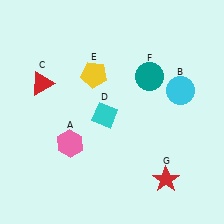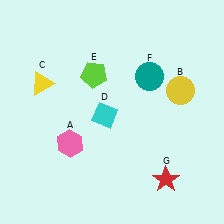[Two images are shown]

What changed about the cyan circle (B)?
In Image 1, B is cyan. In Image 2, it changed to yellow.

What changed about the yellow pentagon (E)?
In Image 1, E is yellow. In Image 2, it changed to lime.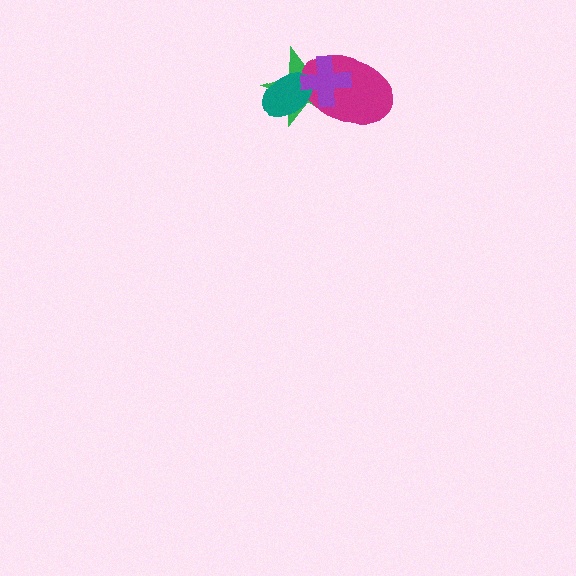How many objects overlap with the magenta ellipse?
3 objects overlap with the magenta ellipse.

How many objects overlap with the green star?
3 objects overlap with the green star.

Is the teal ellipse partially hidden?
Yes, it is partially covered by another shape.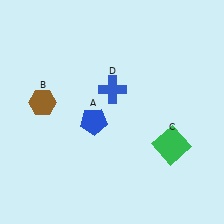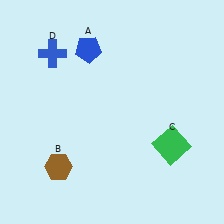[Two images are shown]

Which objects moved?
The objects that moved are: the blue pentagon (A), the brown hexagon (B), the blue cross (D).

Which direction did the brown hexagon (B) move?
The brown hexagon (B) moved down.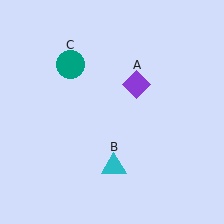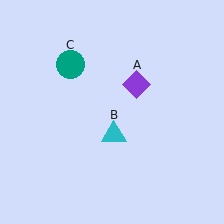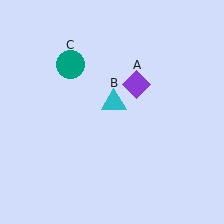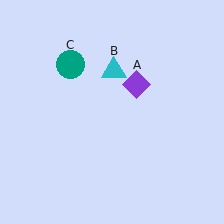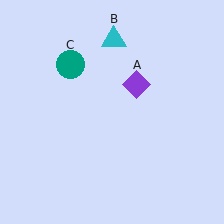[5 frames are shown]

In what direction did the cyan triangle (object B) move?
The cyan triangle (object B) moved up.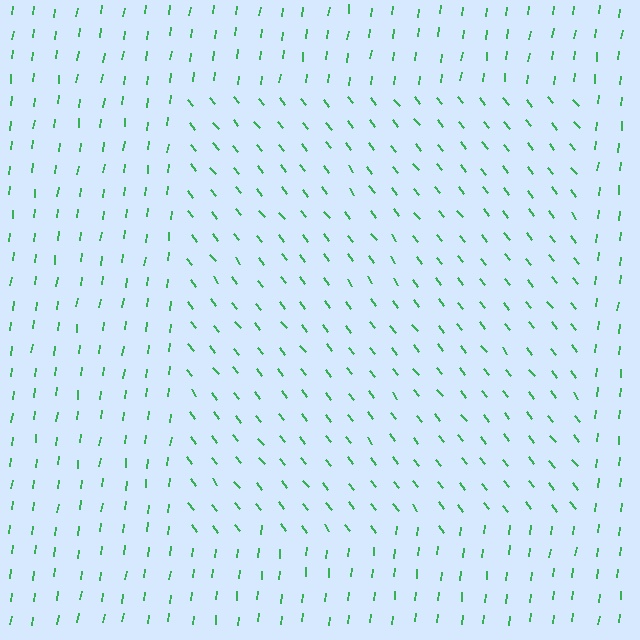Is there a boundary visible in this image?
Yes, there is a texture boundary formed by a change in line orientation.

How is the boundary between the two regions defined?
The boundary is defined purely by a change in line orientation (approximately 45 degrees difference). All lines are the same color and thickness.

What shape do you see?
I see a rectangle.